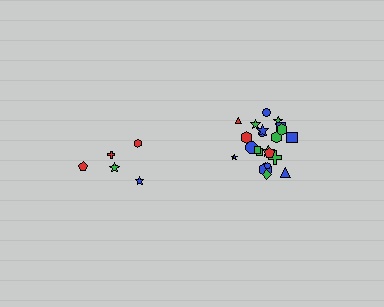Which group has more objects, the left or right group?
The right group.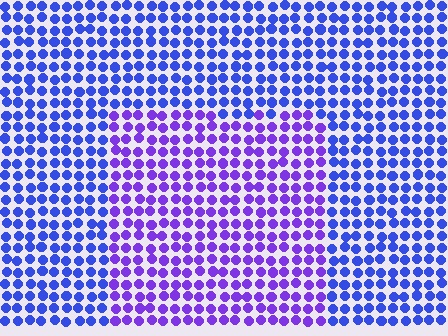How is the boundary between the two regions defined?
The boundary is defined purely by a slight shift in hue (about 34 degrees). Spacing, size, and orientation are identical on both sides.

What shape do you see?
I see a rectangle.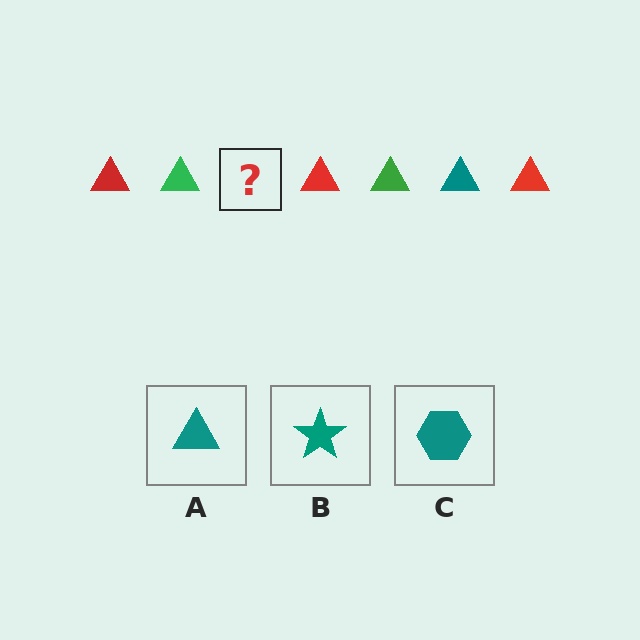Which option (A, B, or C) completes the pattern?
A.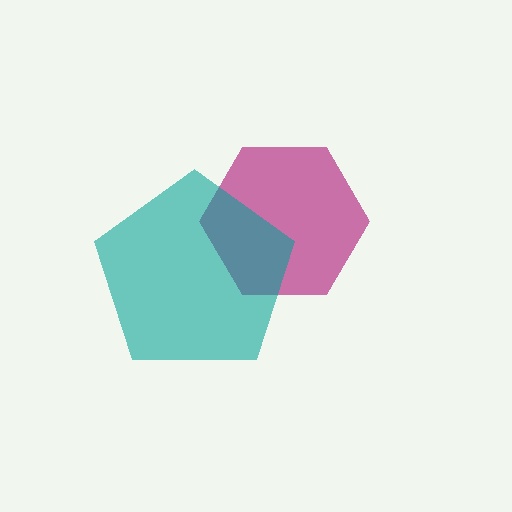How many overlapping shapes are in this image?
There are 2 overlapping shapes in the image.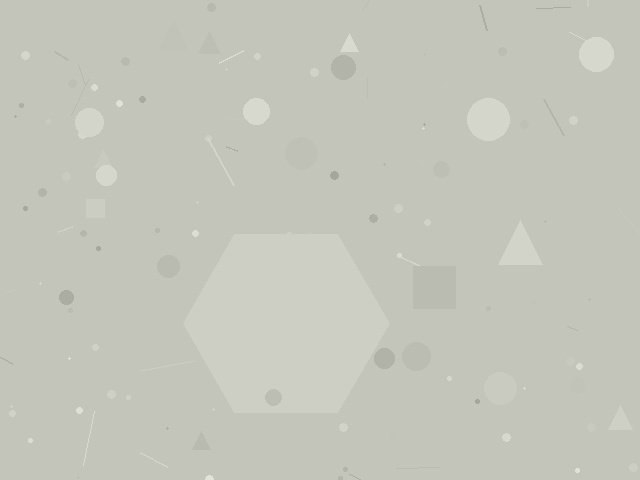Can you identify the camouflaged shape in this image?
The camouflaged shape is a hexagon.